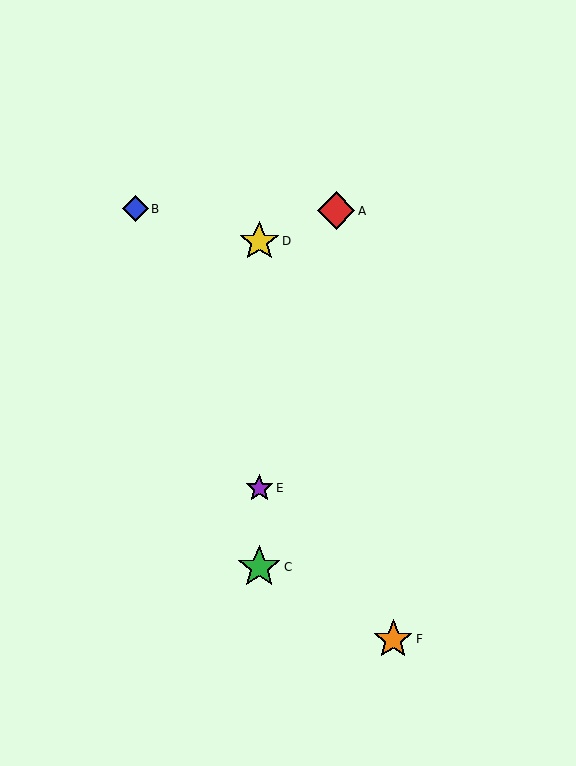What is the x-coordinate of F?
Object F is at x≈393.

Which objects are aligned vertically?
Objects C, D, E are aligned vertically.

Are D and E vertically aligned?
Yes, both are at x≈259.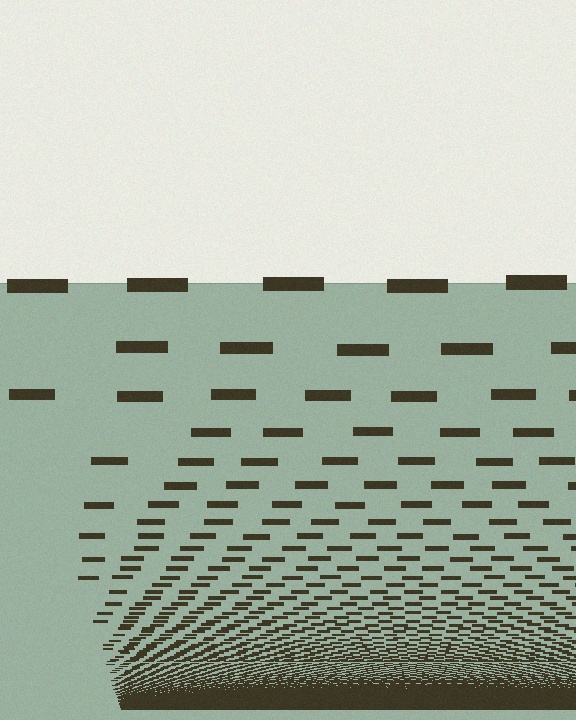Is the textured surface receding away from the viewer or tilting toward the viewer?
The surface appears to tilt toward the viewer. Texture elements get larger and sparser toward the top.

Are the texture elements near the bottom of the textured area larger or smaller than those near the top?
Smaller. The gradient is inverted — elements near the bottom are smaller and denser.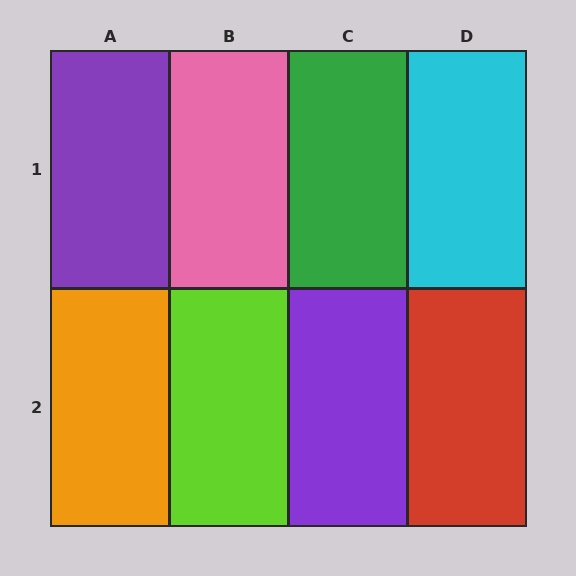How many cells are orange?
1 cell is orange.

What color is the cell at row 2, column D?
Red.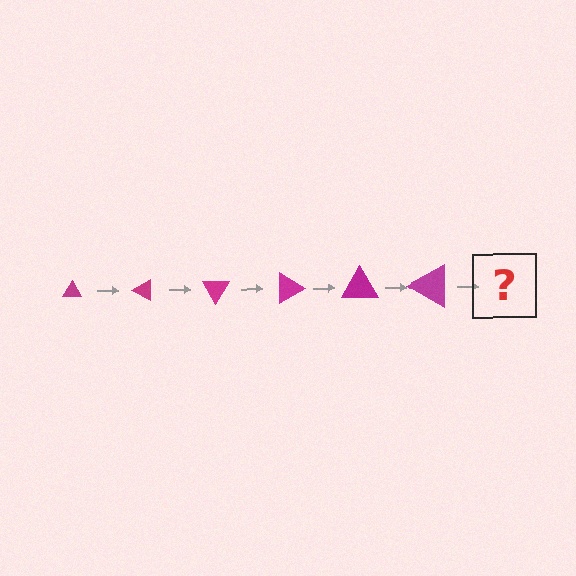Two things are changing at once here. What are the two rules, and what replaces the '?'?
The two rules are that the triangle grows larger each step and it rotates 30 degrees each step. The '?' should be a triangle, larger than the previous one and rotated 180 degrees from the start.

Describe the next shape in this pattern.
It should be a triangle, larger than the previous one and rotated 180 degrees from the start.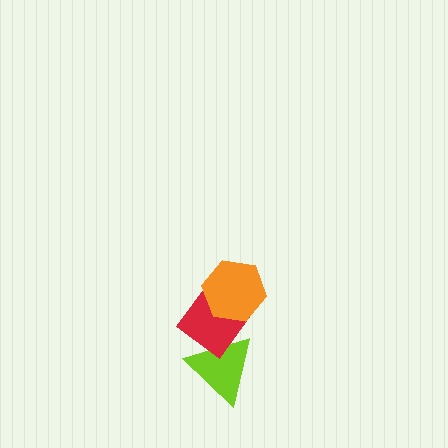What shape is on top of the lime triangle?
The red diamond is on top of the lime triangle.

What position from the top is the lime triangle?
The lime triangle is 3rd from the top.